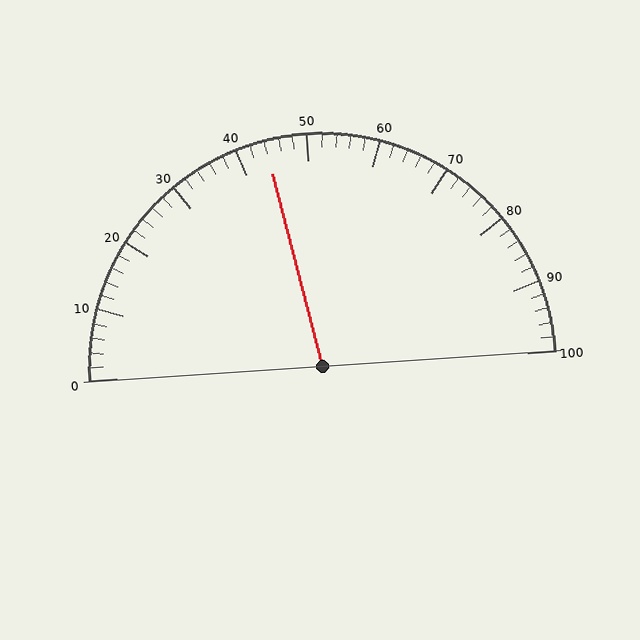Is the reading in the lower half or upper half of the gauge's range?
The reading is in the lower half of the range (0 to 100).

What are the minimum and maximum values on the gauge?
The gauge ranges from 0 to 100.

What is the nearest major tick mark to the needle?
The nearest major tick mark is 40.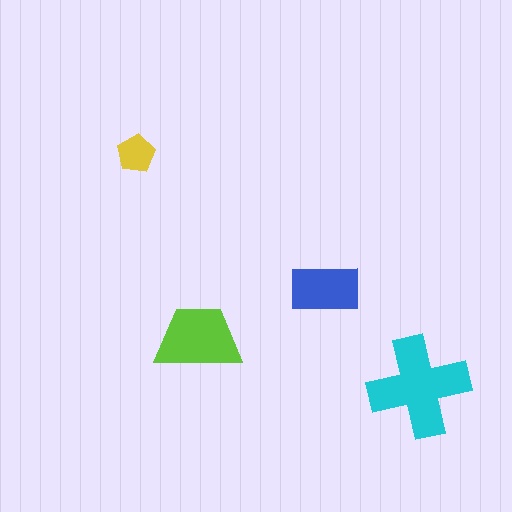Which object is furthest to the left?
The yellow pentagon is leftmost.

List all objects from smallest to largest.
The yellow pentagon, the blue rectangle, the lime trapezoid, the cyan cross.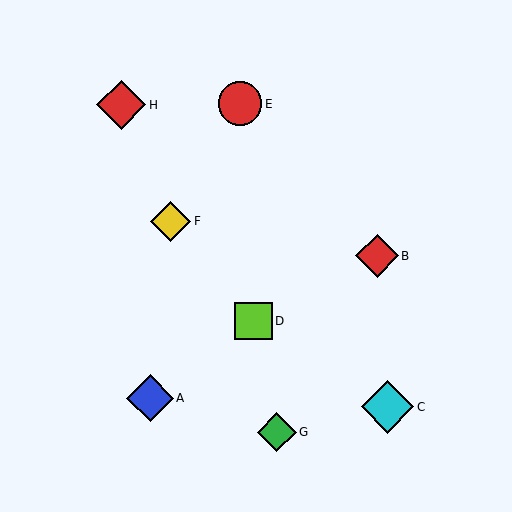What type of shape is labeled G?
Shape G is a green diamond.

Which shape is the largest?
The cyan diamond (labeled C) is the largest.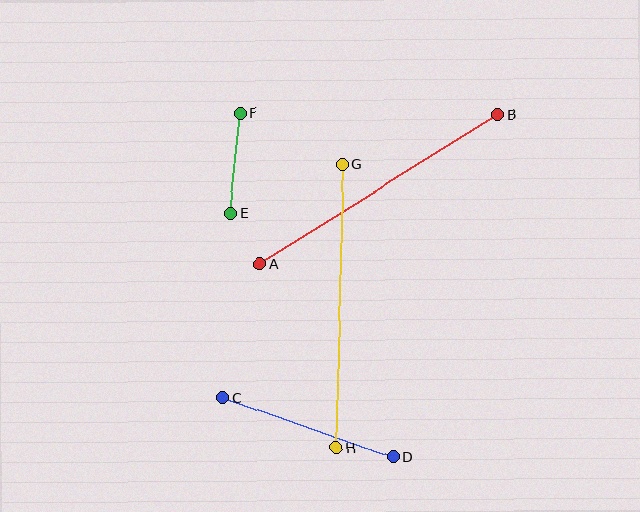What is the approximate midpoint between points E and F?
The midpoint is at approximately (236, 163) pixels.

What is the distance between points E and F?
The distance is approximately 101 pixels.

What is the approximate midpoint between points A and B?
The midpoint is at approximately (379, 189) pixels.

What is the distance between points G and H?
The distance is approximately 283 pixels.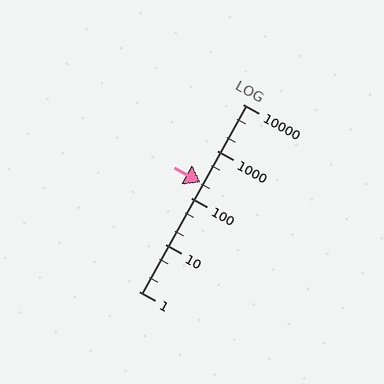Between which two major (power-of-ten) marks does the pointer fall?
The pointer is between 100 and 1000.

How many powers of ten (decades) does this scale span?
The scale spans 4 decades, from 1 to 10000.